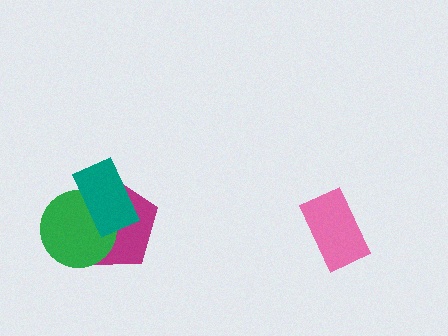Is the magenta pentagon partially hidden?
Yes, it is partially covered by another shape.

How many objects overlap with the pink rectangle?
0 objects overlap with the pink rectangle.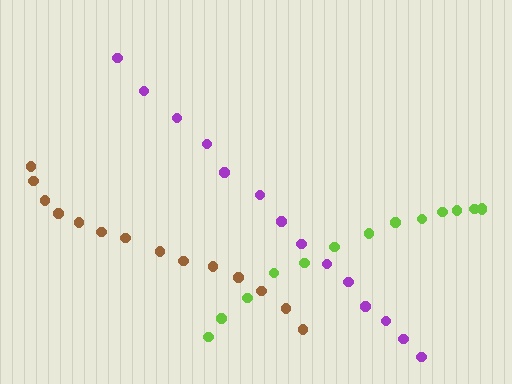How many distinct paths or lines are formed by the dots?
There are 3 distinct paths.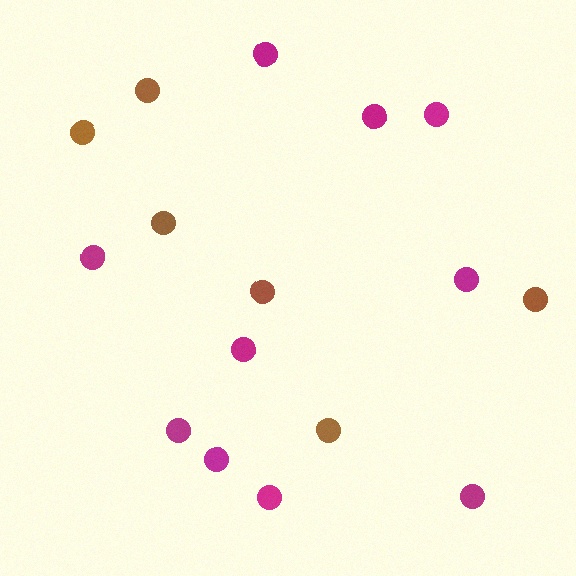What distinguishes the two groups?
There are 2 groups: one group of brown circles (6) and one group of magenta circles (10).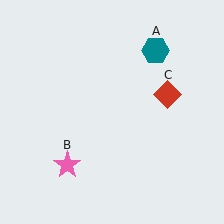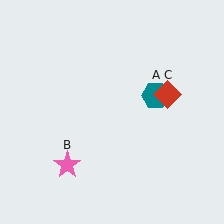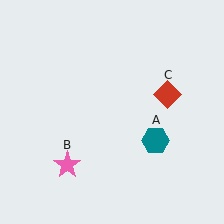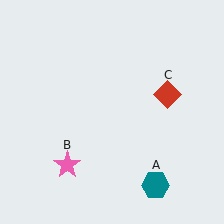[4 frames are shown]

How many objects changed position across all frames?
1 object changed position: teal hexagon (object A).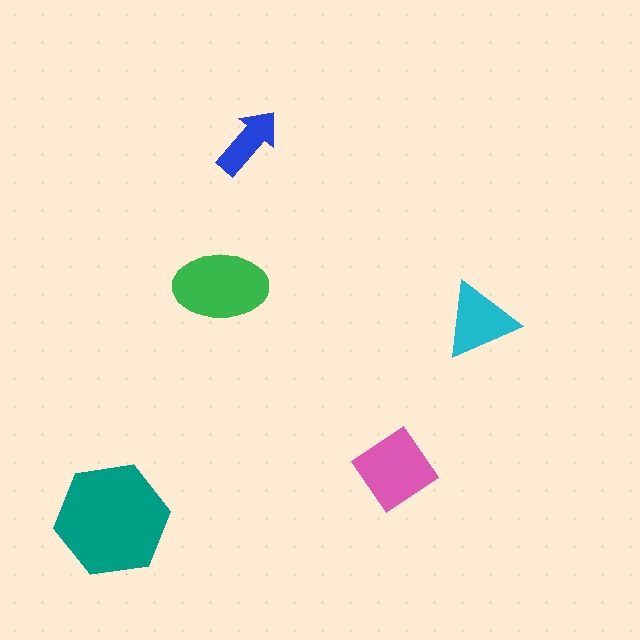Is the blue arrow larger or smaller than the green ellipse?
Smaller.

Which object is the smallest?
The blue arrow.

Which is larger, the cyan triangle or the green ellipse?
The green ellipse.